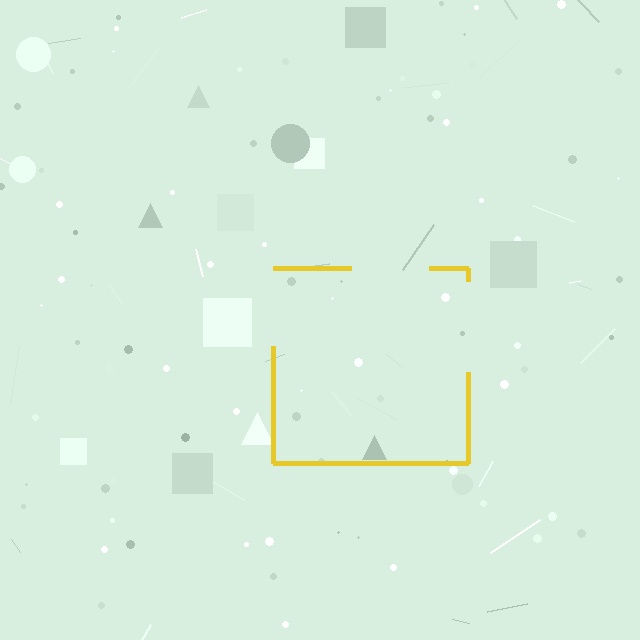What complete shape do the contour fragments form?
The contour fragments form a square.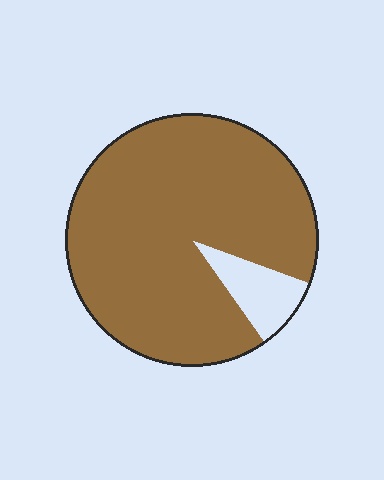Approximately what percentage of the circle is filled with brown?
Approximately 90%.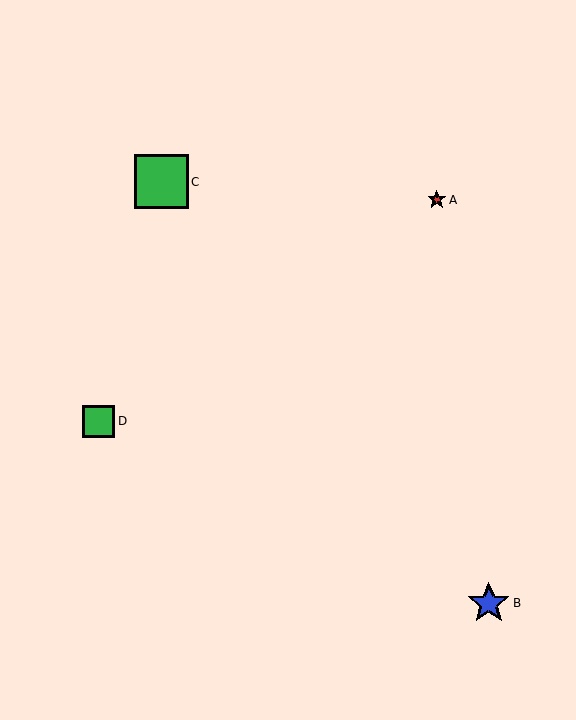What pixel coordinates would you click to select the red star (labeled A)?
Click at (437, 200) to select the red star A.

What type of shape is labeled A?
Shape A is a red star.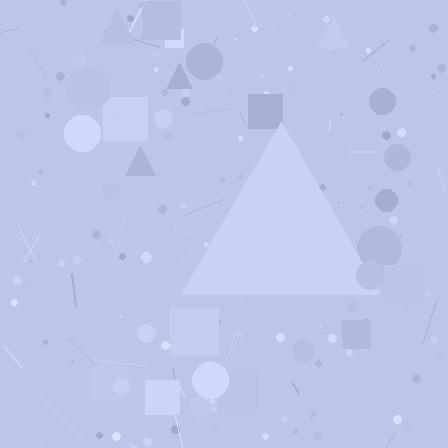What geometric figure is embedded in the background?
A triangle is embedded in the background.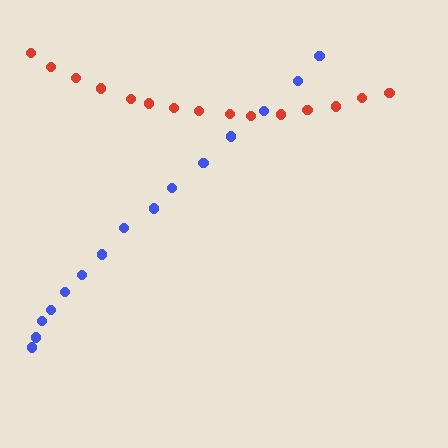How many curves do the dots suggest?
There are 2 distinct paths.